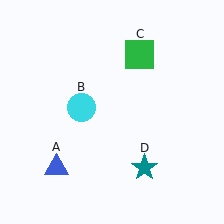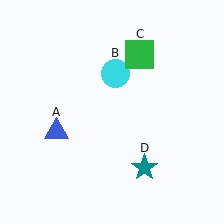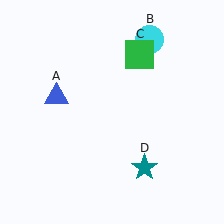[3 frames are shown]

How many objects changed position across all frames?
2 objects changed position: blue triangle (object A), cyan circle (object B).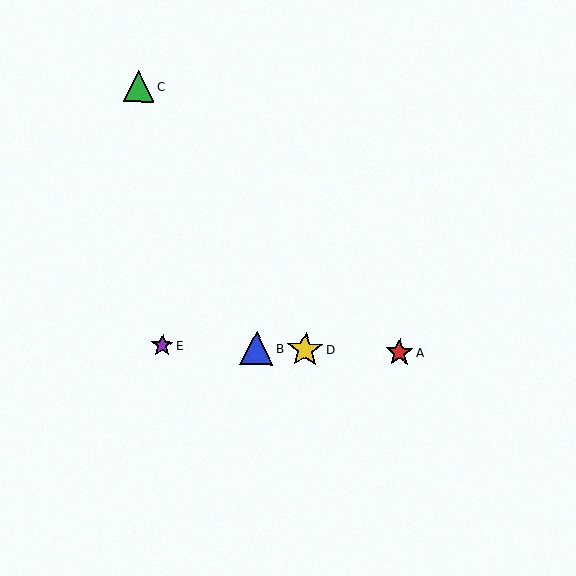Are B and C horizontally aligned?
No, B is at y≈348 and C is at y≈86.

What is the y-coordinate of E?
Object E is at y≈345.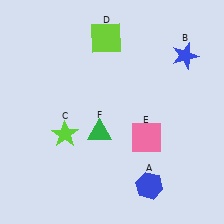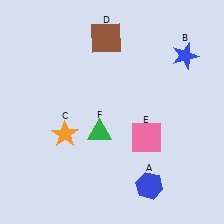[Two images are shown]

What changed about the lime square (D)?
In Image 1, D is lime. In Image 2, it changed to brown.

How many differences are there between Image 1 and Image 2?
There are 2 differences between the two images.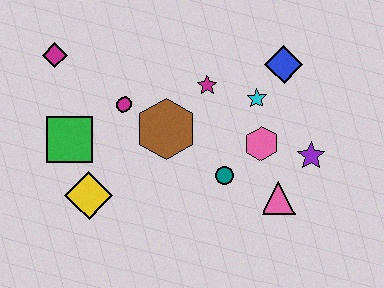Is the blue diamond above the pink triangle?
Yes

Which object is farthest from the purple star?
The magenta diamond is farthest from the purple star.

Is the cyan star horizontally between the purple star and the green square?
Yes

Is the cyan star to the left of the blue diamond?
Yes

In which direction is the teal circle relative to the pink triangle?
The teal circle is to the left of the pink triangle.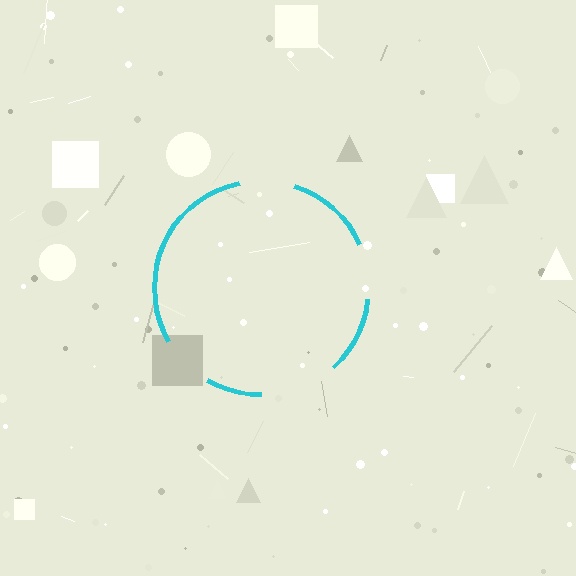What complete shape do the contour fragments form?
The contour fragments form a circle.